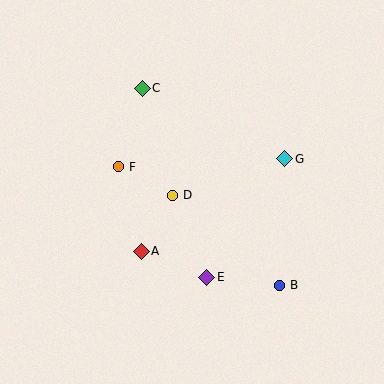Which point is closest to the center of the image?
Point D at (173, 195) is closest to the center.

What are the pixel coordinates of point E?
Point E is at (207, 277).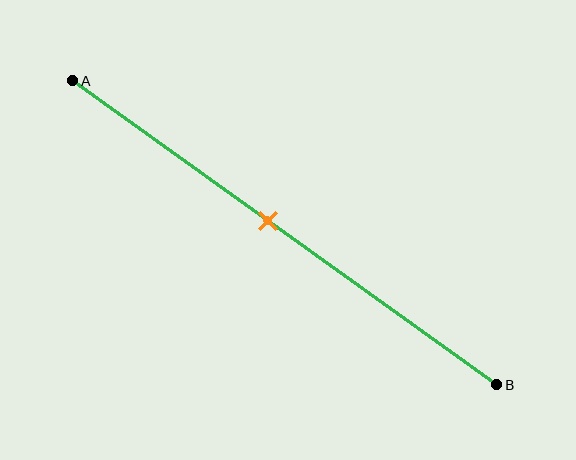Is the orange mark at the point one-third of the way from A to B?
No, the mark is at about 45% from A, not at the 33% one-third point.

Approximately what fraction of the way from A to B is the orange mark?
The orange mark is approximately 45% of the way from A to B.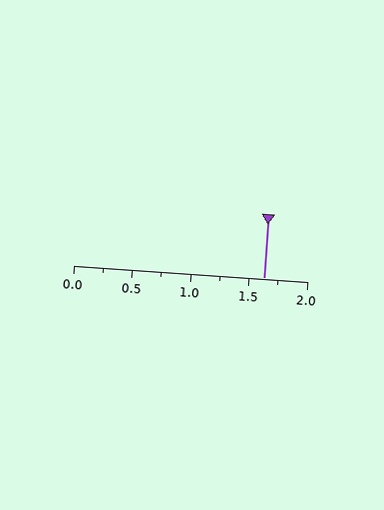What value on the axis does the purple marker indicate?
The marker indicates approximately 1.62.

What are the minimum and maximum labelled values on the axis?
The axis runs from 0.0 to 2.0.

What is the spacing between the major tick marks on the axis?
The major ticks are spaced 0.5 apart.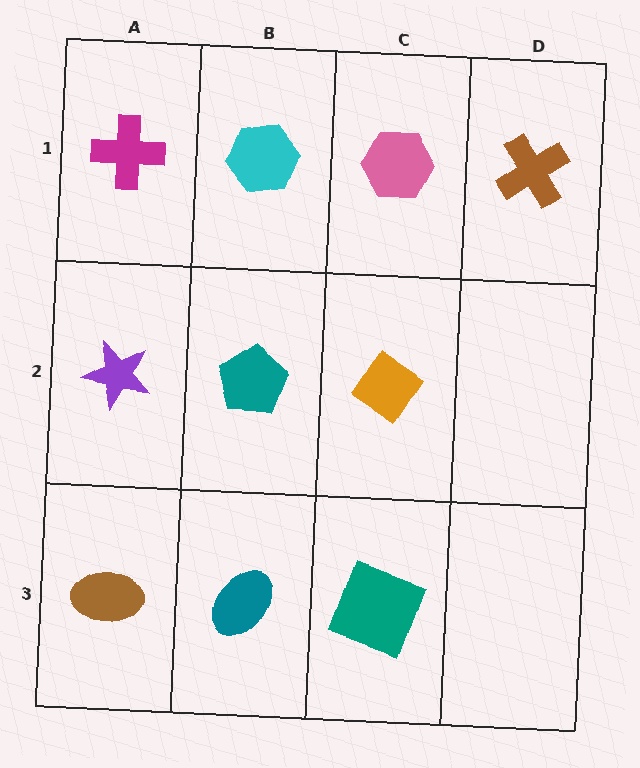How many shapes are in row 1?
4 shapes.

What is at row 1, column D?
A brown cross.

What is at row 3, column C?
A teal square.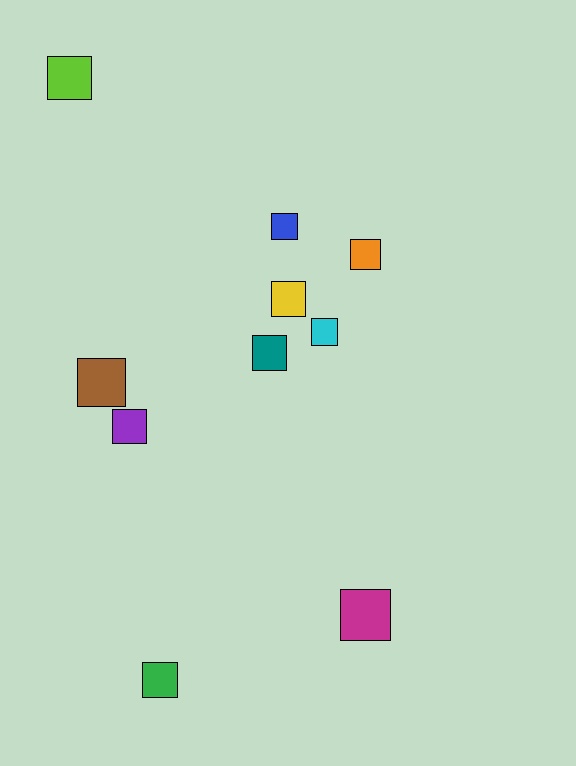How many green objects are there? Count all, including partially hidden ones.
There is 1 green object.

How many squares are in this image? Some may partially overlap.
There are 10 squares.